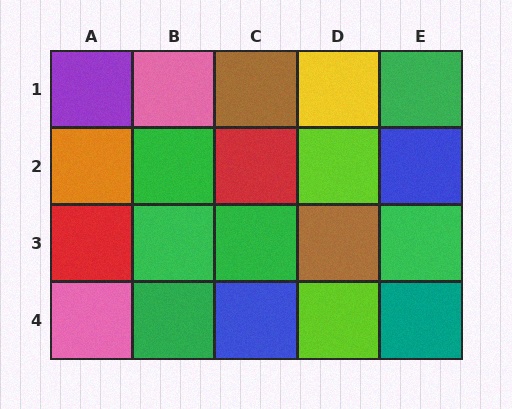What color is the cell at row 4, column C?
Blue.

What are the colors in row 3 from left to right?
Red, green, green, brown, green.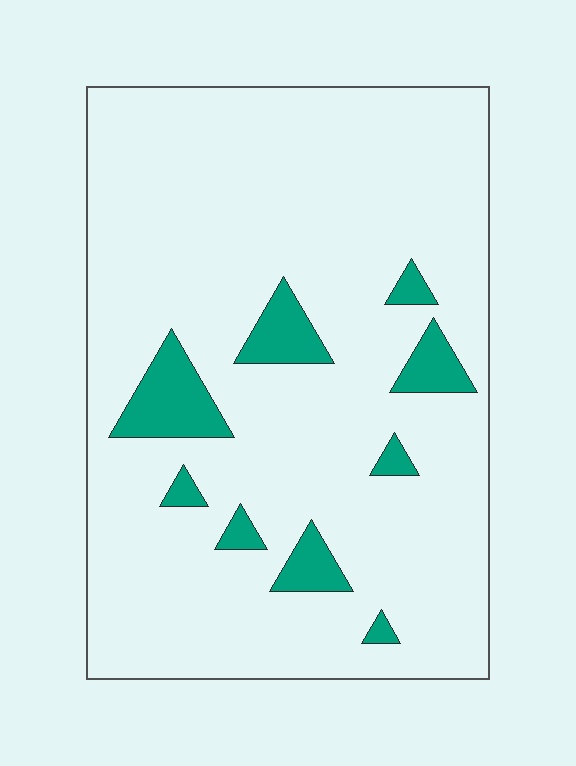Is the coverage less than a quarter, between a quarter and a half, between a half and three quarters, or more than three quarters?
Less than a quarter.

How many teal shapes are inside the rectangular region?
9.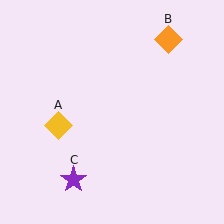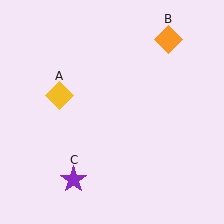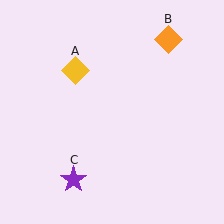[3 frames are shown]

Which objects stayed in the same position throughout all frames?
Orange diamond (object B) and purple star (object C) remained stationary.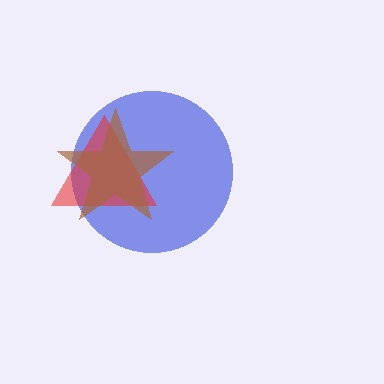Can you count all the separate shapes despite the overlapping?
Yes, there are 3 separate shapes.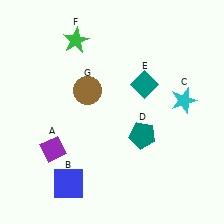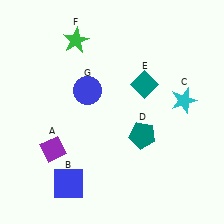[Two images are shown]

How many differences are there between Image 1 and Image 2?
There is 1 difference between the two images.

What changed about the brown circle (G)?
In Image 1, G is brown. In Image 2, it changed to blue.